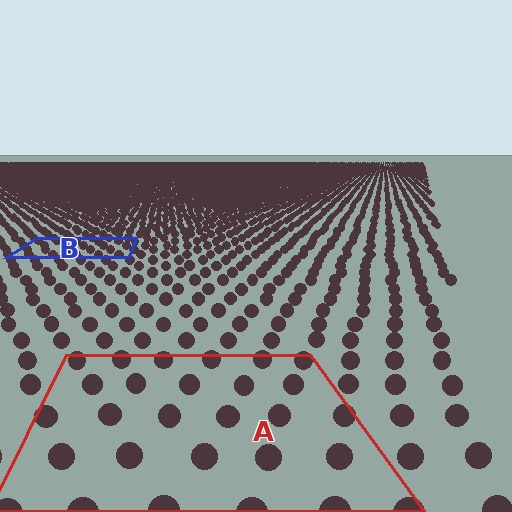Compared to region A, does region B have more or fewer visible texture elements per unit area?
Region B has more texture elements per unit area — they are packed more densely because it is farther away.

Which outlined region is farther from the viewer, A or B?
Region B is farther from the viewer — the texture elements inside it appear smaller and more densely packed.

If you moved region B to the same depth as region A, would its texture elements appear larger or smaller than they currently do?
They would appear larger. At a closer depth, the same texture elements are projected at a bigger on-screen size.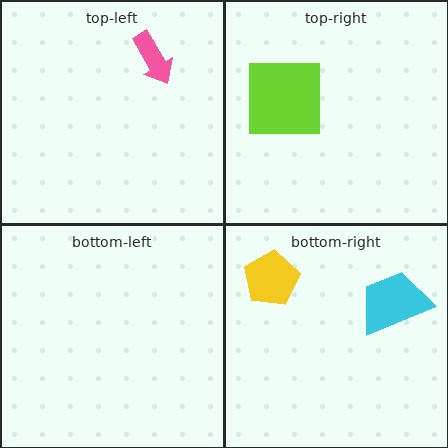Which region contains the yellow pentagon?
The bottom-right region.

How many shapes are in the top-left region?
1.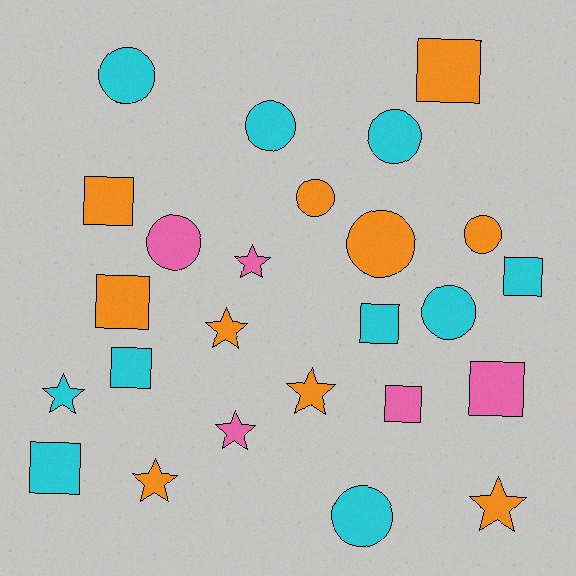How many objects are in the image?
There are 25 objects.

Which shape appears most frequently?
Circle, with 9 objects.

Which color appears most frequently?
Orange, with 10 objects.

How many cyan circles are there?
There are 5 cyan circles.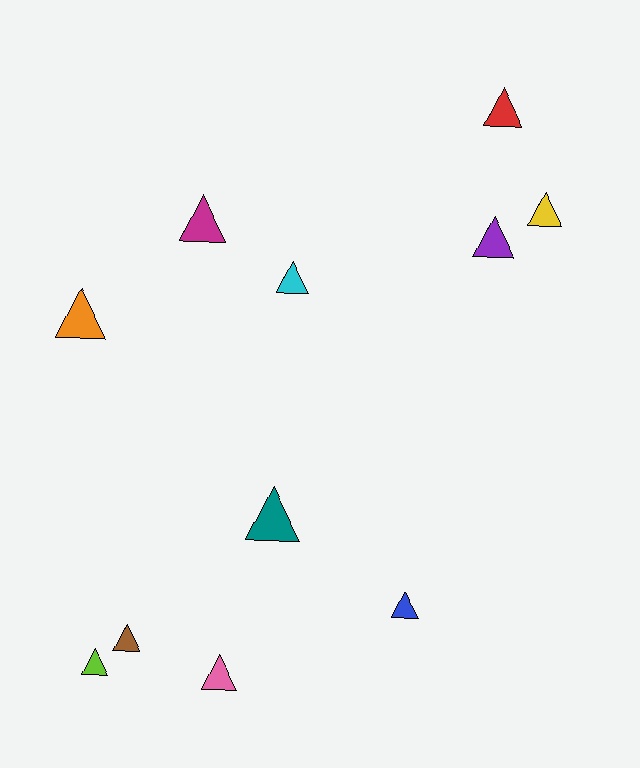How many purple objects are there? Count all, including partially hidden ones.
There is 1 purple object.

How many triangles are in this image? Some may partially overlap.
There are 11 triangles.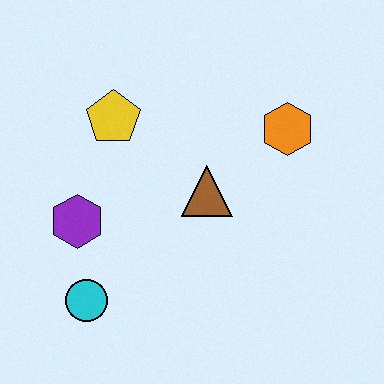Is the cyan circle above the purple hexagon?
No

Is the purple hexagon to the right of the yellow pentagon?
No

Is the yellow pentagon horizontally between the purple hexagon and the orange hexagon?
Yes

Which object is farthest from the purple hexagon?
The orange hexagon is farthest from the purple hexagon.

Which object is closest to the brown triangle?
The orange hexagon is closest to the brown triangle.